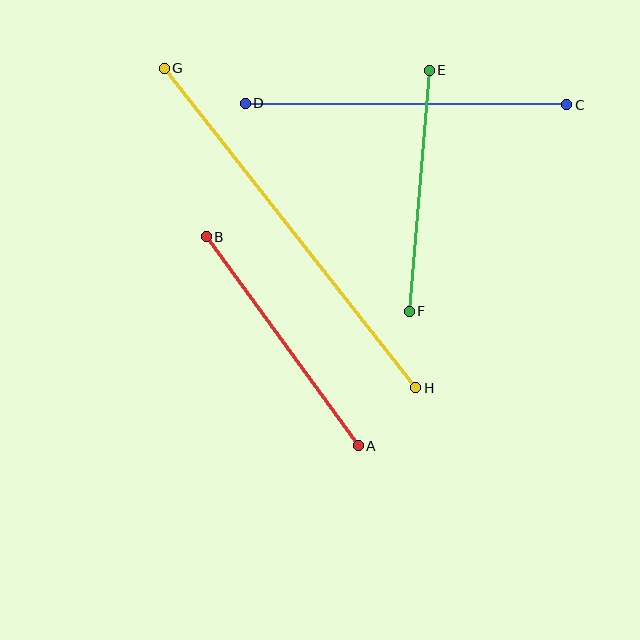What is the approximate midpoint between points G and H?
The midpoint is at approximately (290, 228) pixels.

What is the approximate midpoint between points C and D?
The midpoint is at approximately (406, 104) pixels.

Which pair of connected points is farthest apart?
Points G and H are farthest apart.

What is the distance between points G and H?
The distance is approximately 407 pixels.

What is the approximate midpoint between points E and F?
The midpoint is at approximately (419, 191) pixels.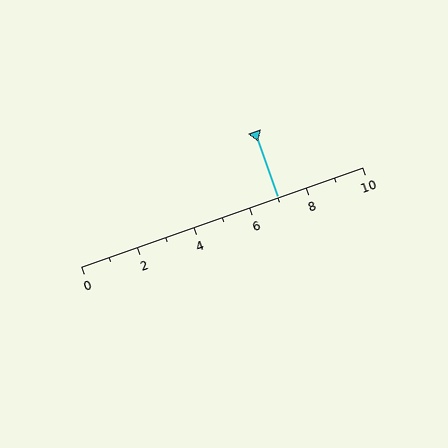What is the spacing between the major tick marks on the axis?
The major ticks are spaced 2 apart.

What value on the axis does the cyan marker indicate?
The marker indicates approximately 7.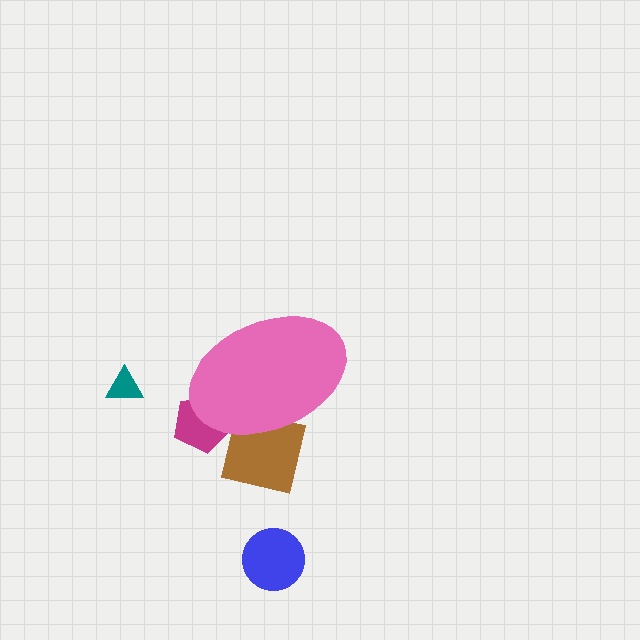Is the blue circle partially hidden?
No, the blue circle is fully visible.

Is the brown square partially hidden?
Yes, the brown square is partially hidden behind the pink ellipse.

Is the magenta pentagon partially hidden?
Yes, the magenta pentagon is partially hidden behind the pink ellipse.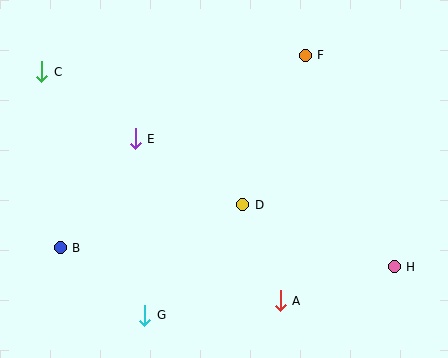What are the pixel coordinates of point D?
Point D is at (243, 205).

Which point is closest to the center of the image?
Point D at (243, 205) is closest to the center.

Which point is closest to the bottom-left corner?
Point B is closest to the bottom-left corner.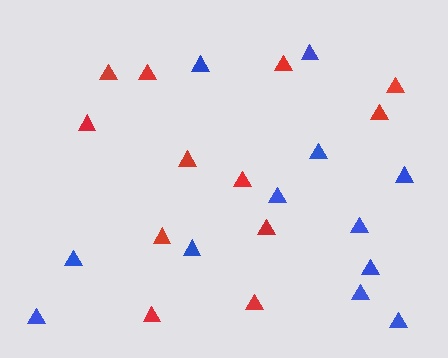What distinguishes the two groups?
There are 2 groups: one group of red triangles (12) and one group of blue triangles (12).